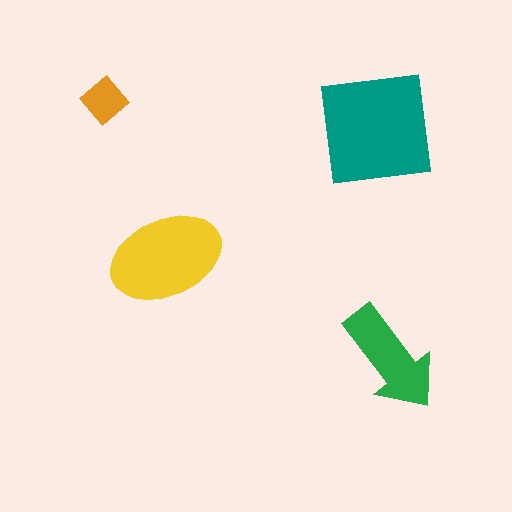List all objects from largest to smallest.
The teal square, the yellow ellipse, the green arrow, the orange diamond.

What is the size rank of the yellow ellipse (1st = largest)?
2nd.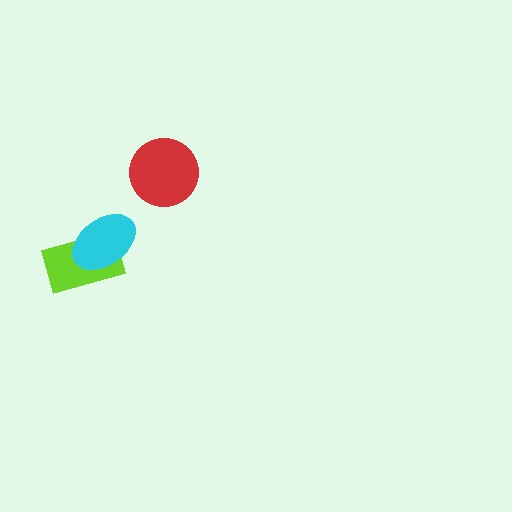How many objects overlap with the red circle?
0 objects overlap with the red circle.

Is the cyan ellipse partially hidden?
No, no other shape covers it.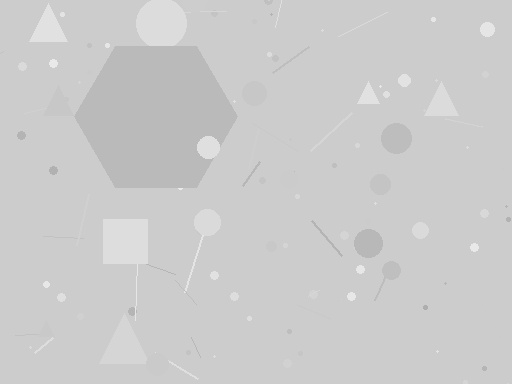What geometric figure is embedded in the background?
A hexagon is embedded in the background.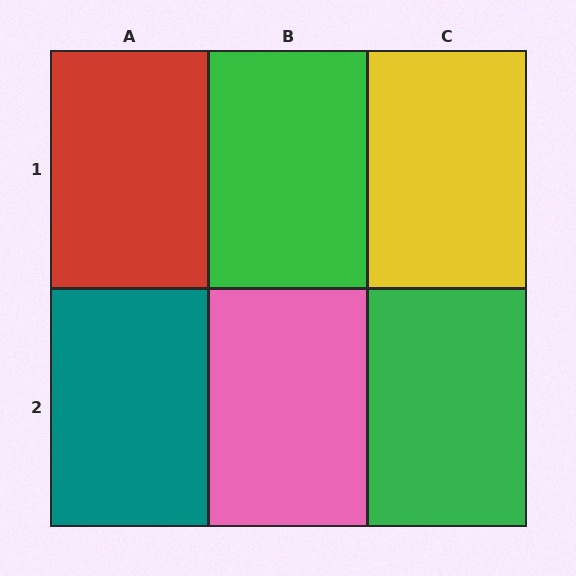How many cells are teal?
1 cell is teal.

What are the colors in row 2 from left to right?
Teal, pink, green.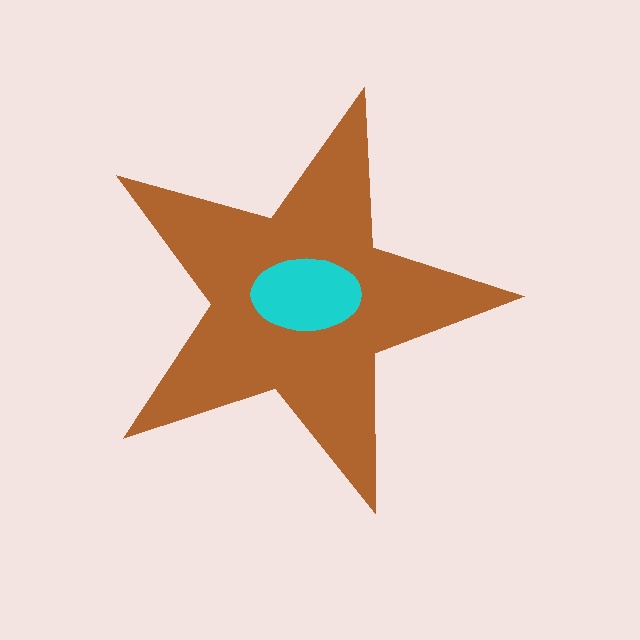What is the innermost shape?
The cyan ellipse.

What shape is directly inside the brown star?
The cyan ellipse.